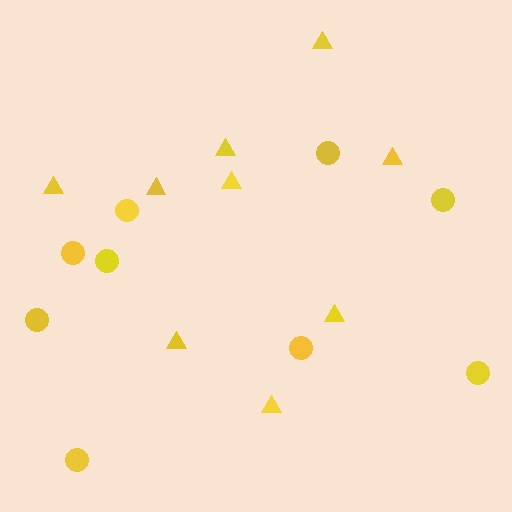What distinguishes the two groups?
There are 2 groups: one group of triangles (9) and one group of circles (9).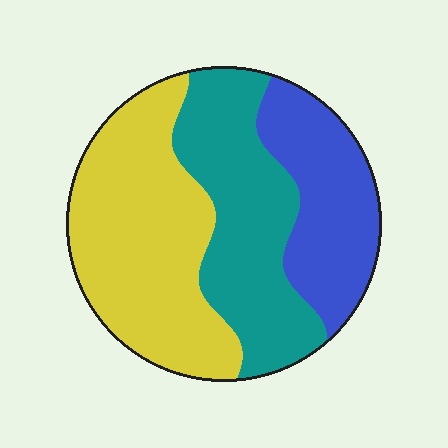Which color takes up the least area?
Blue, at roughly 25%.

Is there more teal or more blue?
Teal.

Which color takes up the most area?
Yellow, at roughly 40%.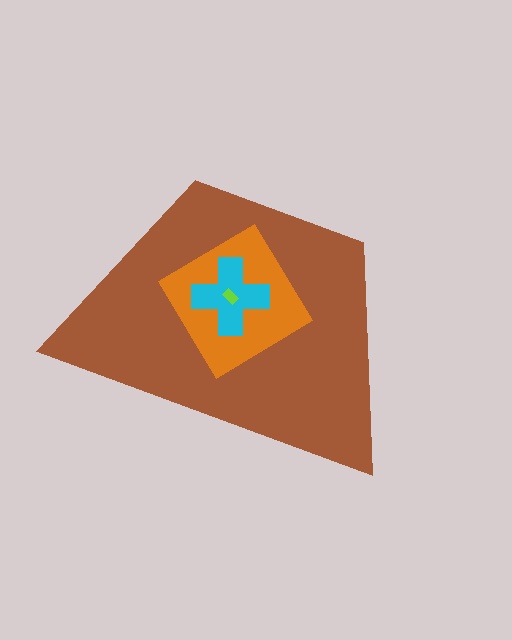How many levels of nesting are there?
4.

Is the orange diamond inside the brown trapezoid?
Yes.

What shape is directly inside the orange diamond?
The cyan cross.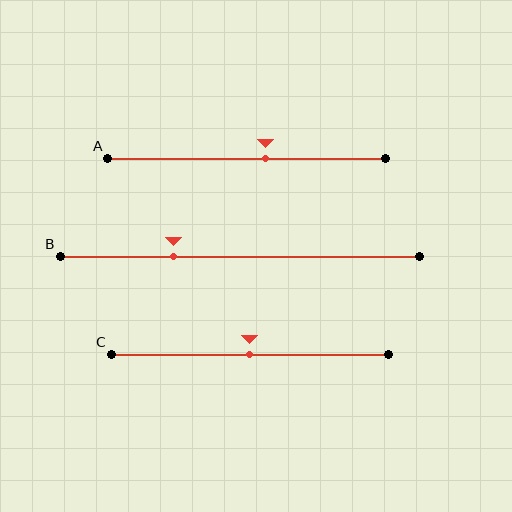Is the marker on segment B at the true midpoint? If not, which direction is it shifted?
No, the marker on segment B is shifted to the left by about 19% of the segment length.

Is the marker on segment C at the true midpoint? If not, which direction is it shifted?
Yes, the marker on segment C is at the true midpoint.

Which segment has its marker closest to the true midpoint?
Segment C has its marker closest to the true midpoint.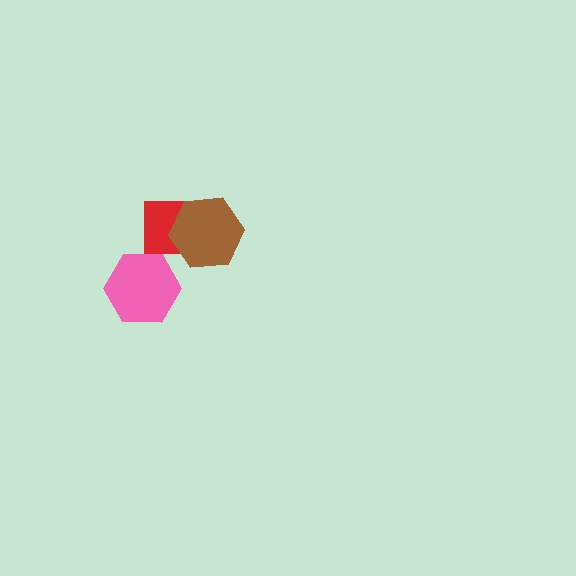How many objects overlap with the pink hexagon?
1 object overlaps with the pink hexagon.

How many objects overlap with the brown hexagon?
1 object overlaps with the brown hexagon.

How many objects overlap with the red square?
2 objects overlap with the red square.